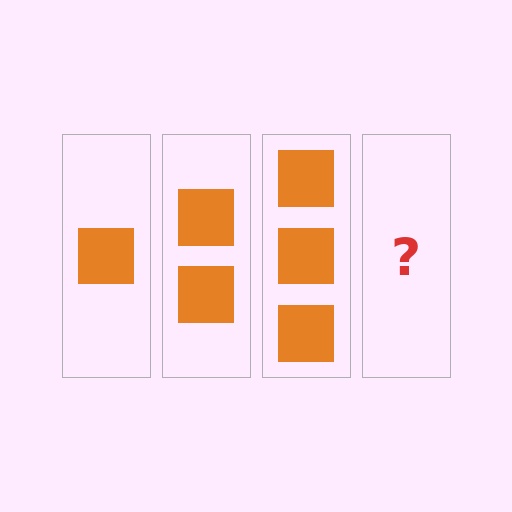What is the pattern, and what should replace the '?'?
The pattern is that each step adds one more square. The '?' should be 4 squares.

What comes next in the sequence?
The next element should be 4 squares.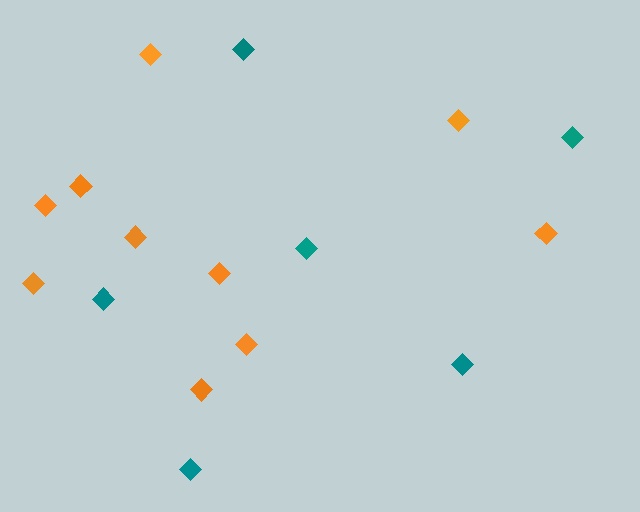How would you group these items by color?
There are 2 groups: one group of teal diamonds (6) and one group of orange diamonds (10).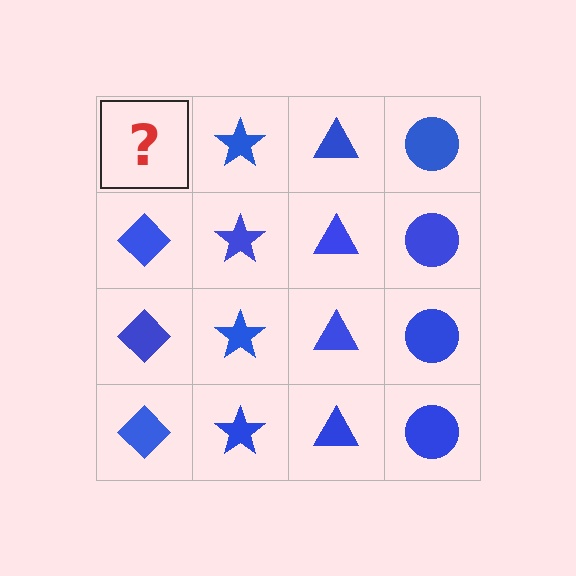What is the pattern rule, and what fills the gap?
The rule is that each column has a consistent shape. The gap should be filled with a blue diamond.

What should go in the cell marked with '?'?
The missing cell should contain a blue diamond.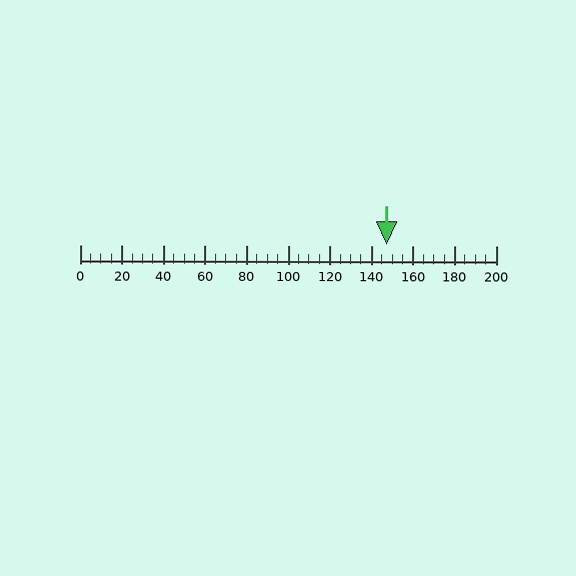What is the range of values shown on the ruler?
The ruler shows values from 0 to 200.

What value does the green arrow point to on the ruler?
The green arrow points to approximately 147.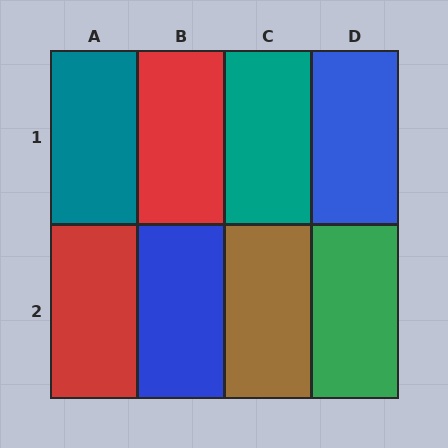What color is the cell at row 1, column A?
Teal.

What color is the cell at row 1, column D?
Blue.